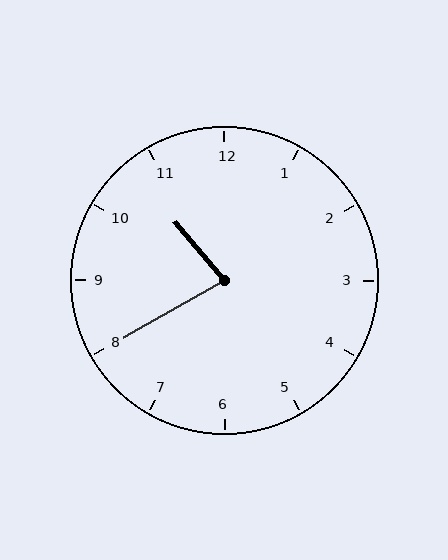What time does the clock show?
10:40.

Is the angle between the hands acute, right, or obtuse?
It is acute.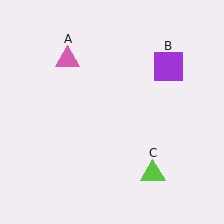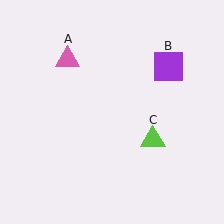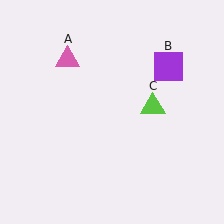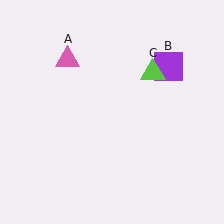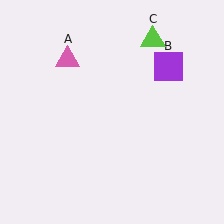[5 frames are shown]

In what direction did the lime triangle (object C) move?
The lime triangle (object C) moved up.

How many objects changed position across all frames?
1 object changed position: lime triangle (object C).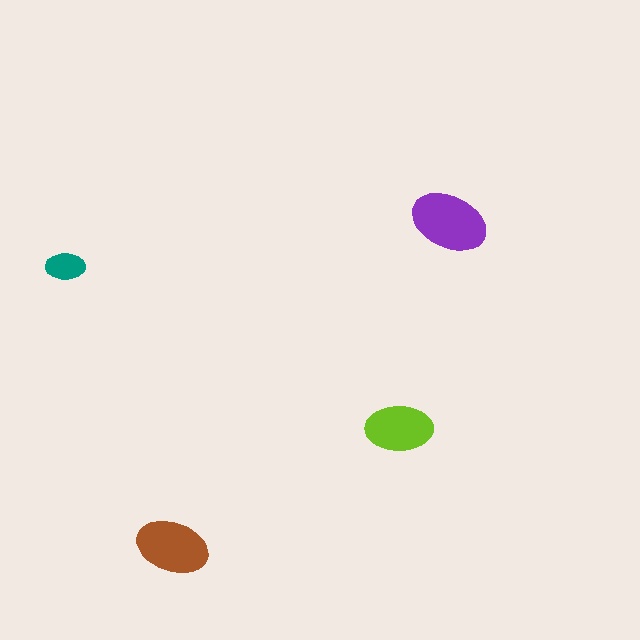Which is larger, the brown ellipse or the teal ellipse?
The brown one.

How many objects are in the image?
There are 4 objects in the image.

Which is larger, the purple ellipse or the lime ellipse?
The purple one.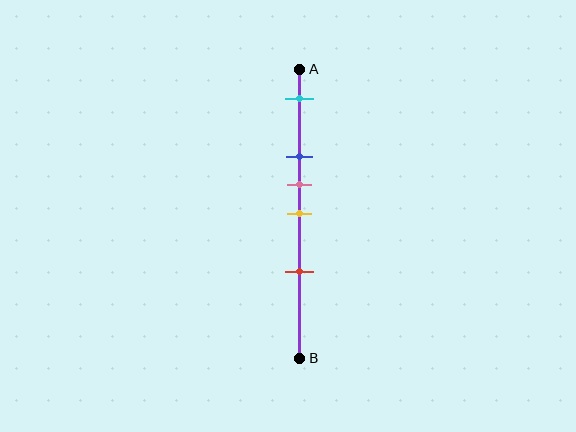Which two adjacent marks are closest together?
The pink and yellow marks are the closest adjacent pair.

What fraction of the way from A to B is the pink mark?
The pink mark is approximately 40% (0.4) of the way from A to B.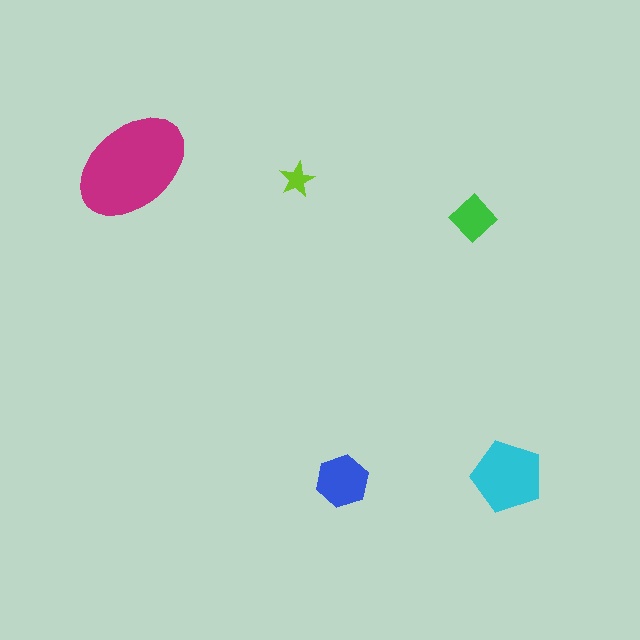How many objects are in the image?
There are 5 objects in the image.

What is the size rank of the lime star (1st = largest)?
5th.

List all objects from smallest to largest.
The lime star, the green diamond, the blue hexagon, the cyan pentagon, the magenta ellipse.